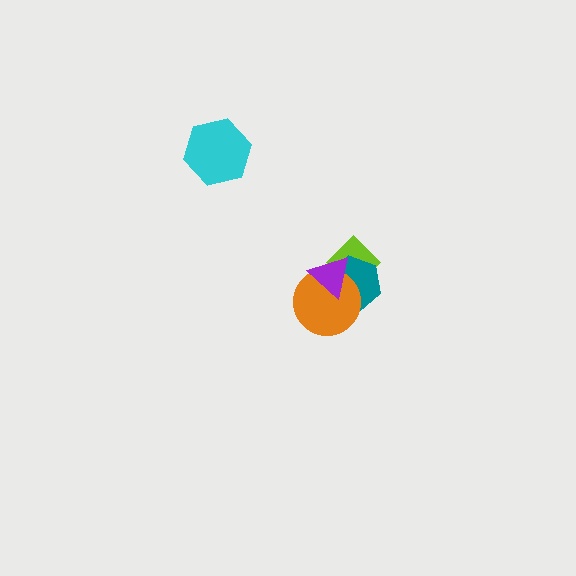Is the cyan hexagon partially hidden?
No, no other shape covers it.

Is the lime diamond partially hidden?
Yes, it is partially covered by another shape.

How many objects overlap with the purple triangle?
3 objects overlap with the purple triangle.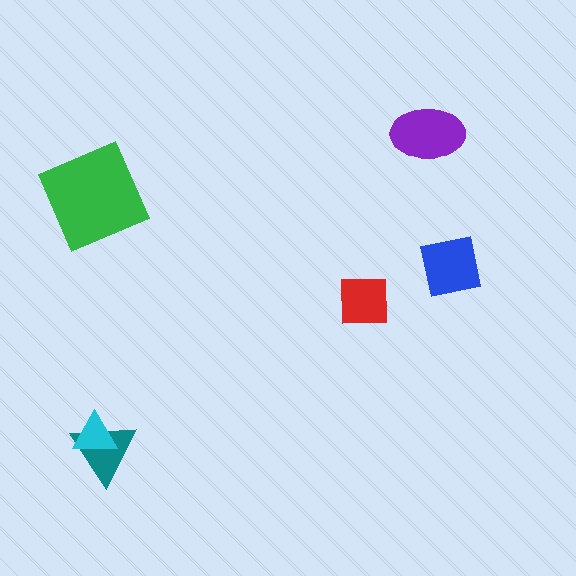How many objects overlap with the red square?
0 objects overlap with the red square.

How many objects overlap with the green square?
0 objects overlap with the green square.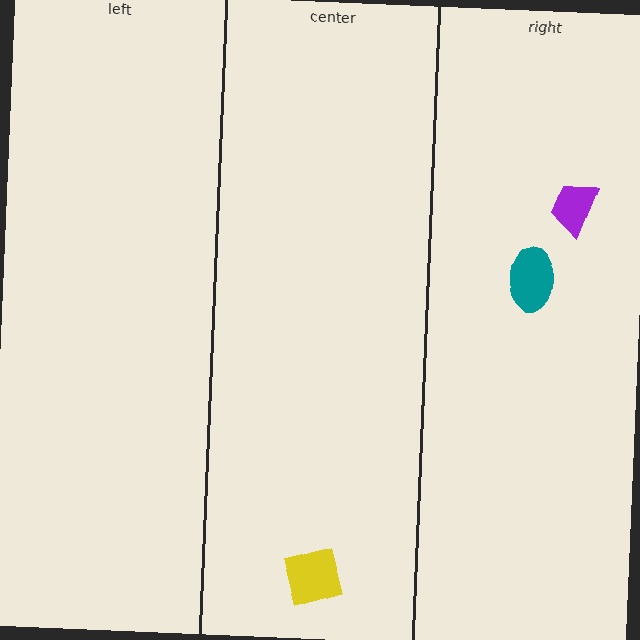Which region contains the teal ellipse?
The right region.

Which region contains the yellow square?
The center region.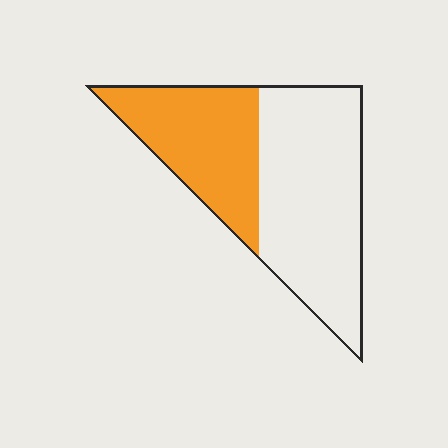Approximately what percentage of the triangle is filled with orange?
Approximately 40%.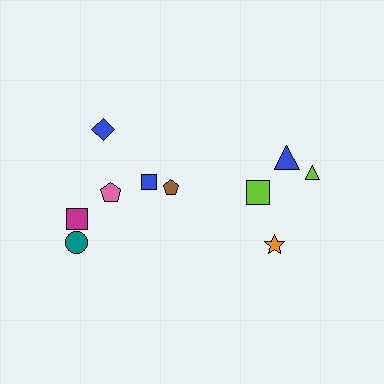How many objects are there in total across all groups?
There are 10 objects.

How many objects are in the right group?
There are 4 objects.